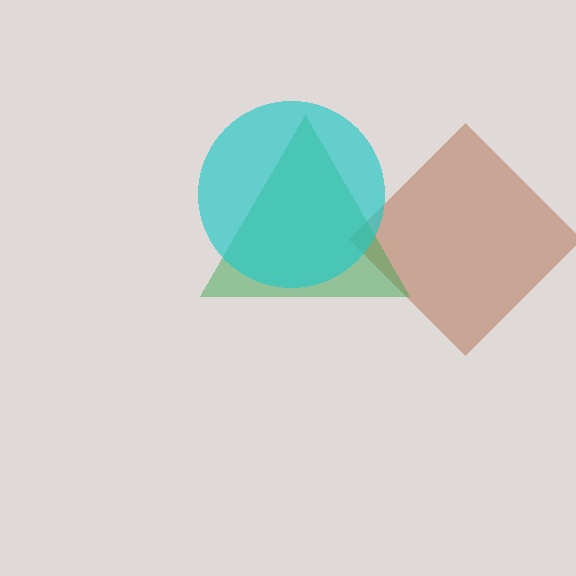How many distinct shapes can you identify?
There are 3 distinct shapes: a brown diamond, a green triangle, a cyan circle.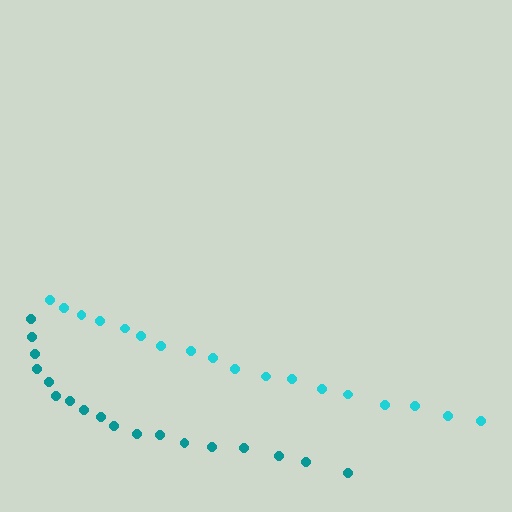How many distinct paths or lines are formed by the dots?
There are 2 distinct paths.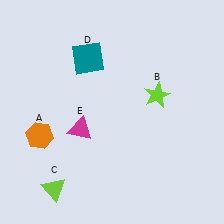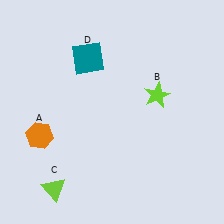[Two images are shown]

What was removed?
The magenta triangle (E) was removed in Image 2.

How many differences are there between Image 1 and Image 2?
There is 1 difference between the two images.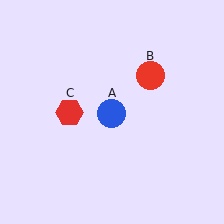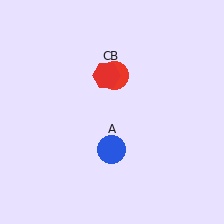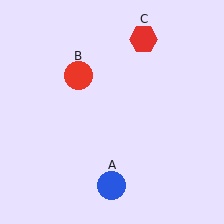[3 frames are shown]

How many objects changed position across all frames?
3 objects changed position: blue circle (object A), red circle (object B), red hexagon (object C).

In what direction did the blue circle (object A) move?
The blue circle (object A) moved down.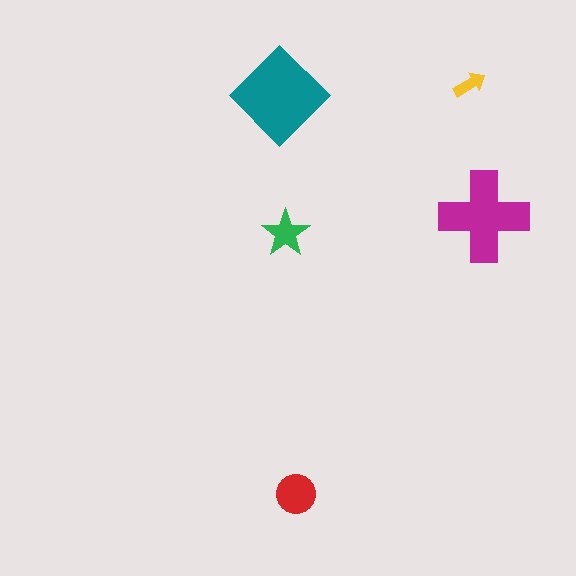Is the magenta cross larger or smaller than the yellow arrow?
Larger.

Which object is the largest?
The teal diamond.